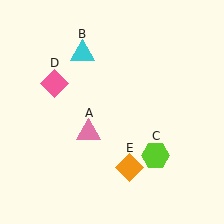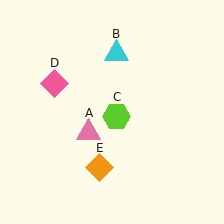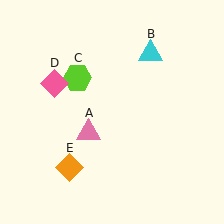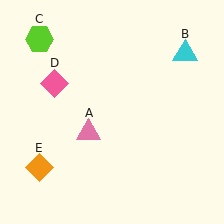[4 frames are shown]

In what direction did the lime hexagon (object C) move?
The lime hexagon (object C) moved up and to the left.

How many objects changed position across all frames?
3 objects changed position: cyan triangle (object B), lime hexagon (object C), orange diamond (object E).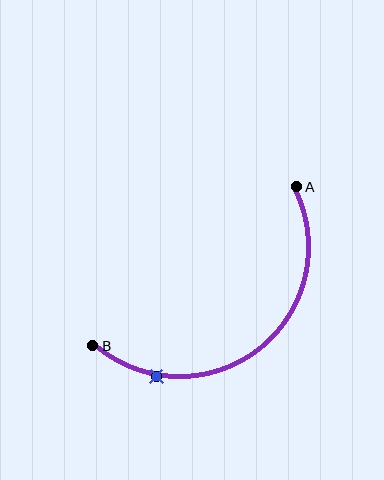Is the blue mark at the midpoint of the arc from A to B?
No. The blue mark lies on the arc but is closer to endpoint B. The arc midpoint would be at the point on the curve equidistant along the arc from both A and B.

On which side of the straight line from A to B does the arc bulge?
The arc bulges below and to the right of the straight line connecting A and B.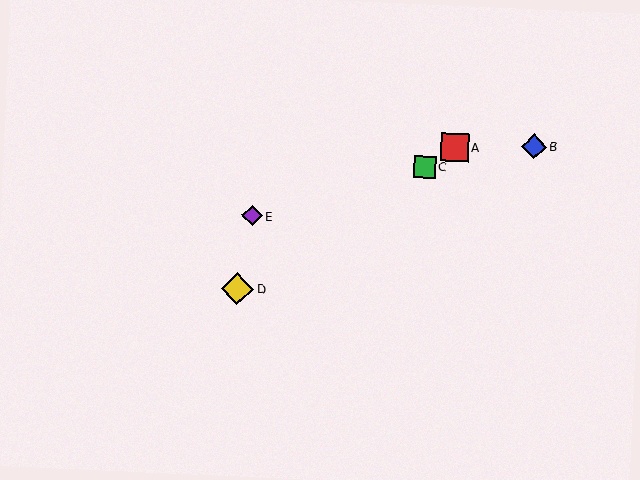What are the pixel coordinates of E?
Object E is at (252, 216).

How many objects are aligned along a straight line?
3 objects (A, C, D) are aligned along a straight line.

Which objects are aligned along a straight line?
Objects A, C, D are aligned along a straight line.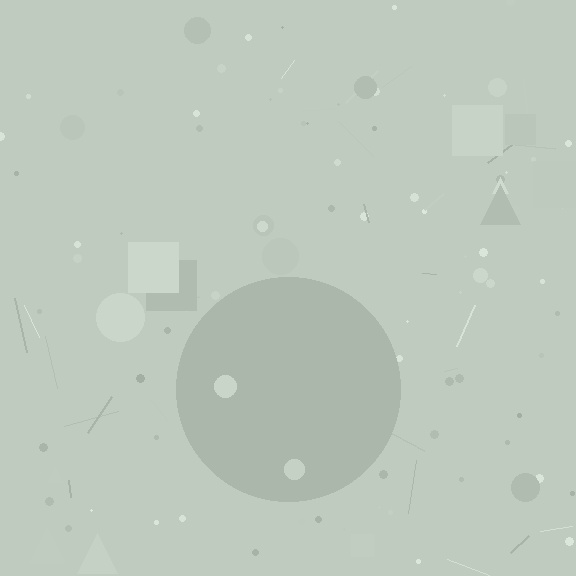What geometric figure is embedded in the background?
A circle is embedded in the background.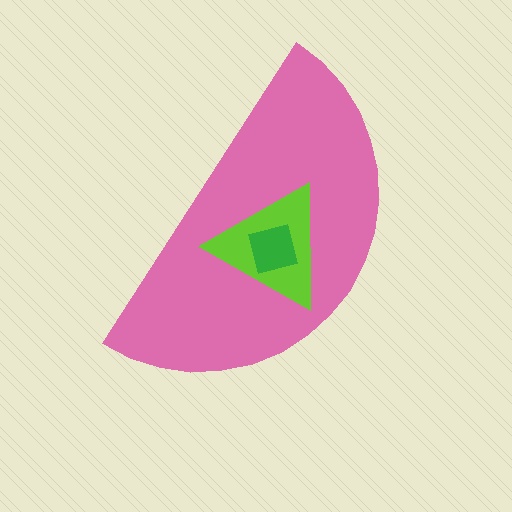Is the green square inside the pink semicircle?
Yes.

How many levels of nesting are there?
3.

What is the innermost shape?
The green square.